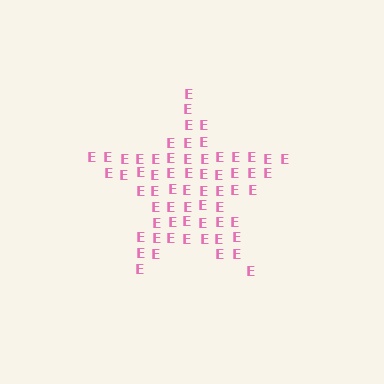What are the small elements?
The small elements are letter E's.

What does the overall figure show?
The overall figure shows a star.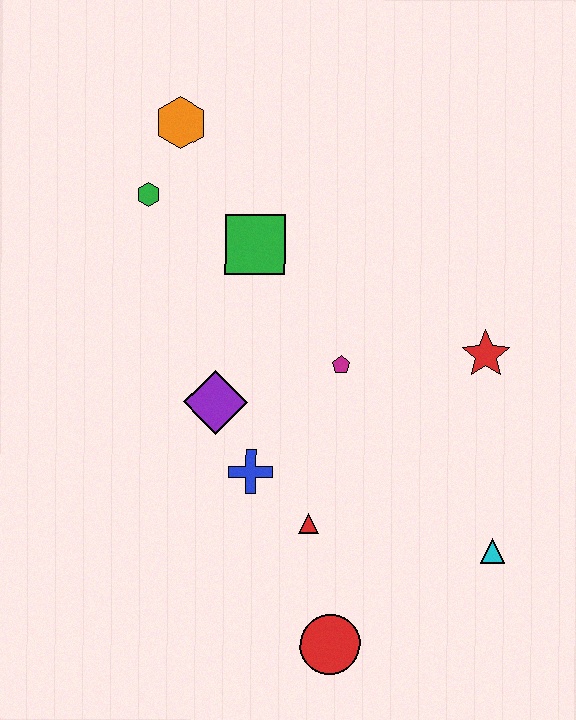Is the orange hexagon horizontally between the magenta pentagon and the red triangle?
No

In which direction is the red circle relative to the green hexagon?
The red circle is below the green hexagon.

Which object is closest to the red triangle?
The blue cross is closest to the red triangle.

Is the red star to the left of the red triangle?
No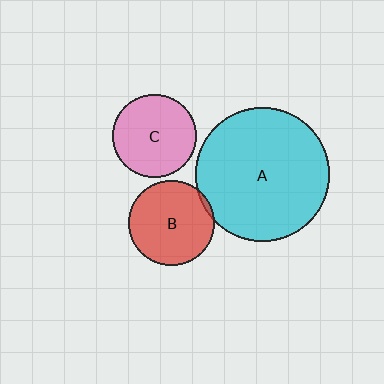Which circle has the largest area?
Circle A (cyan).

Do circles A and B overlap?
Yes.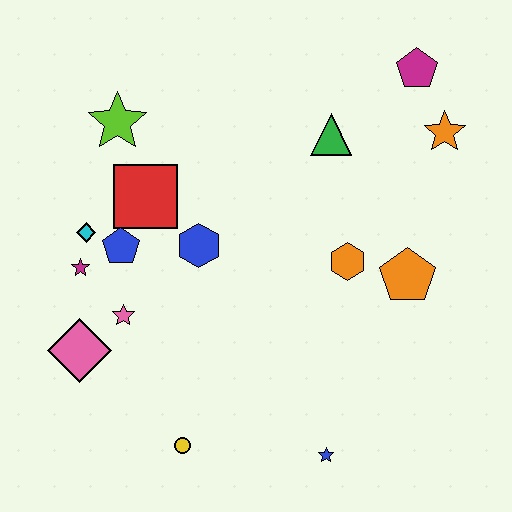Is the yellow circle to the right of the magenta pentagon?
No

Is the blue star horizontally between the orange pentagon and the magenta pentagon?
No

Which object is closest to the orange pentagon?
The orange hexagon is closest to the orange pentagon.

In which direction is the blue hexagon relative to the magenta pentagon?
The blue hexagon is to the left of the magenta pentagon.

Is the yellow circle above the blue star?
Yes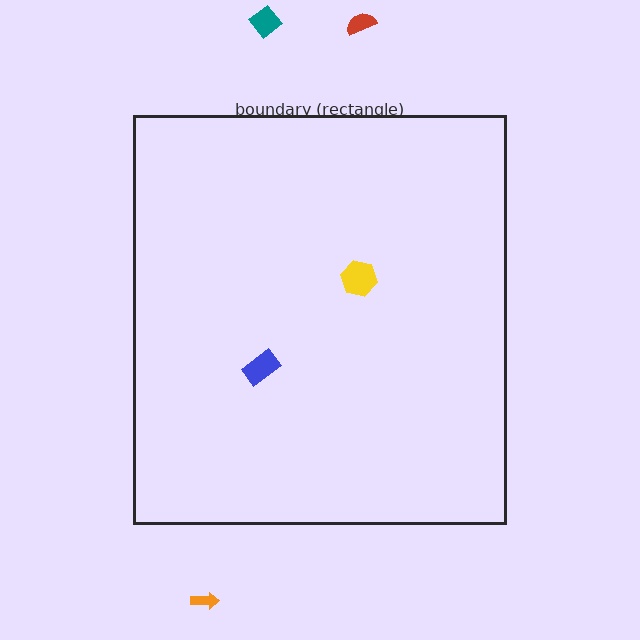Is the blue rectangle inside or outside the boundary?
Inside.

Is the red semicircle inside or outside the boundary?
Outside.